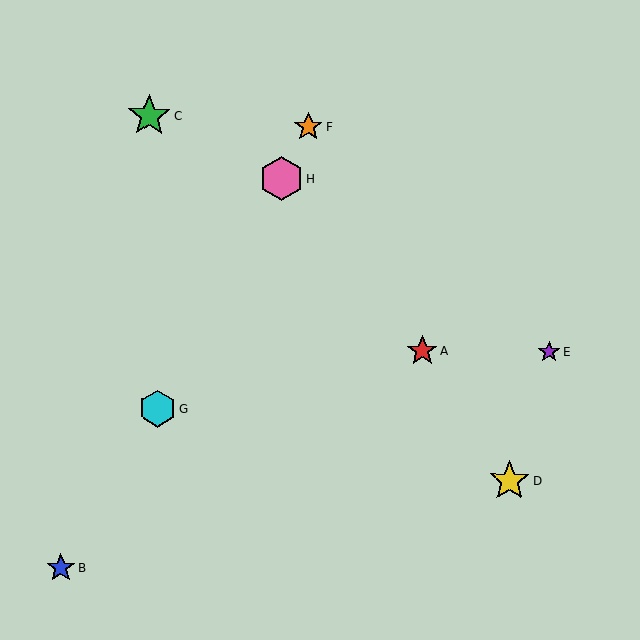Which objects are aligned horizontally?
Objects A, E are aligned horizontally.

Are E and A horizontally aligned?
Yes, both are at y≈352.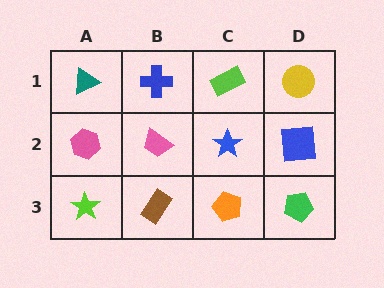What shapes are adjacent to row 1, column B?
A pink trapezoid (row 2, column B), a teal triangle (row 1, column A), a lime rectangle (row 1, column C).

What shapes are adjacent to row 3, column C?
A blue star (row 2, column C), a brown rectangle (row 3, column B), a green pentagon (row 3, column D).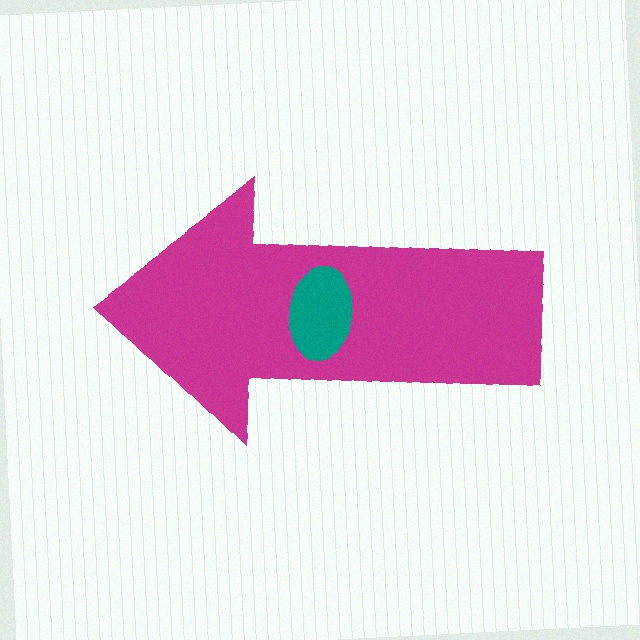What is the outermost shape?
The magenta arrow.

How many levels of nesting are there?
2.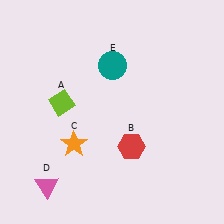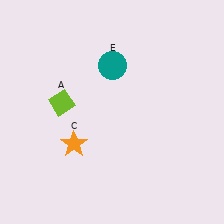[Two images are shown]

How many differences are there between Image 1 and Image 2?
There are 2 differences between the two images.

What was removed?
The pink triangle (D), the red hexagon (B) were removed in Image 2.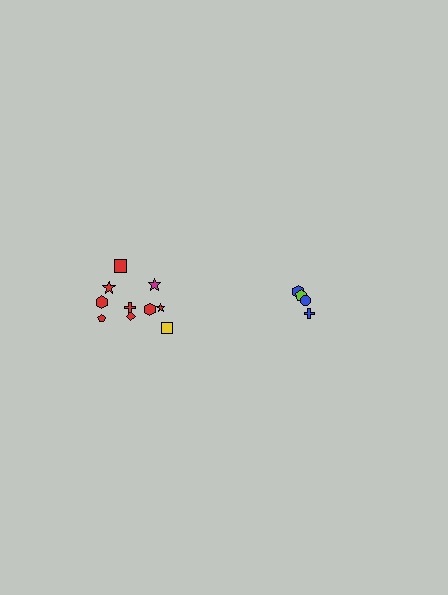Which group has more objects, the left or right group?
The left group.